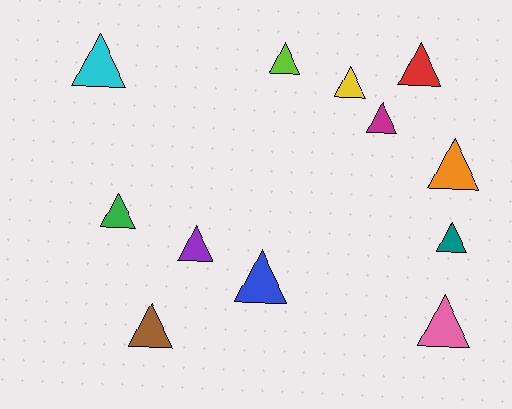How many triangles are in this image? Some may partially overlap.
There are 12 triangles.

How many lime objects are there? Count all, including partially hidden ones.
There is 1 lime object.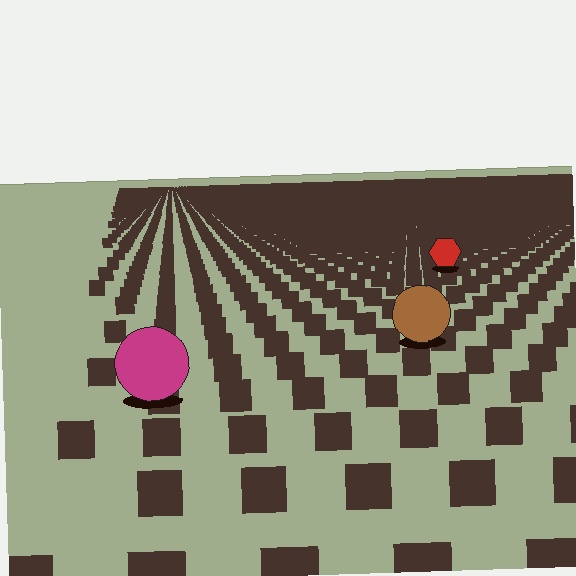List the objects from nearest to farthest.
From nearest to farthest: the magenta circle, the brown circle, the red hexagon.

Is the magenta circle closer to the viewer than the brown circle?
Yes. The magenta circle is closer — you can tell from the texture gradient: the ground texture is coarser near it.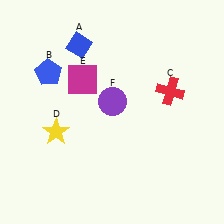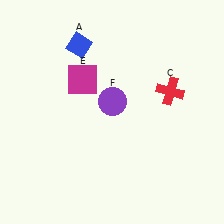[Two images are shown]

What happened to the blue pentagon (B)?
The blue pentagon (B) was removed in Image 2. It was in the top-left area of Image 1.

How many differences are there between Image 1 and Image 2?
There are 2 differences between the two images.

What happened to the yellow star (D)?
The yellow star (D) was removed in Image 2. It was in the bottom-left area of Image 1.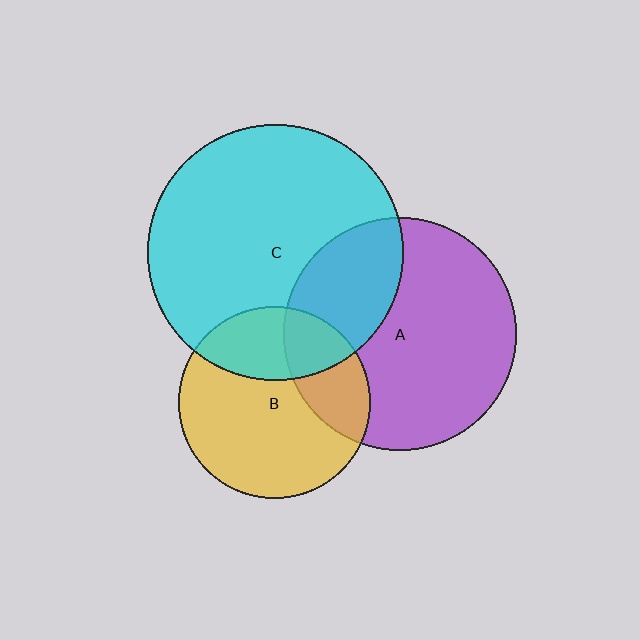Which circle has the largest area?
Circle C (cyan).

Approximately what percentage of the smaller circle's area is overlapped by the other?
Approximately 30%.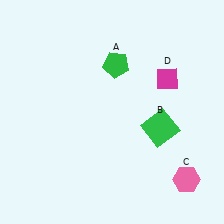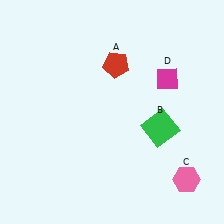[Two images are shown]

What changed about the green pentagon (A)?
In Image 1, A is green. In Image 2, it changed to red.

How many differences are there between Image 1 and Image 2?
There is 1 difference between the two images.